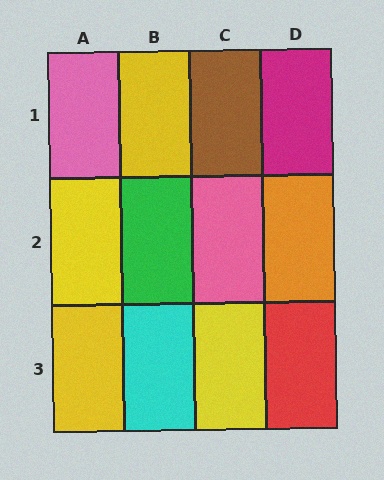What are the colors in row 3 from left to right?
Yellow, cyan, yellow, red.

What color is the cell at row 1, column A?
Pink.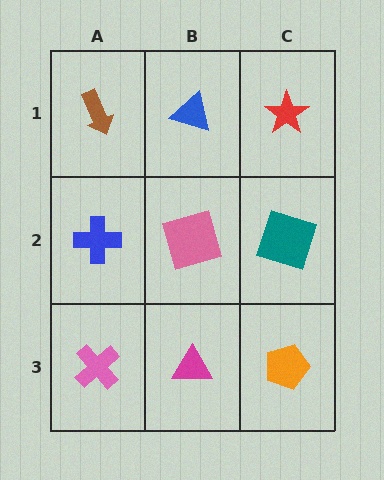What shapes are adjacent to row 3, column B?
A pink square (row 2, column B), a pink cross (row 3, column A), an orange pentagon (row 3, column C).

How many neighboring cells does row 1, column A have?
2.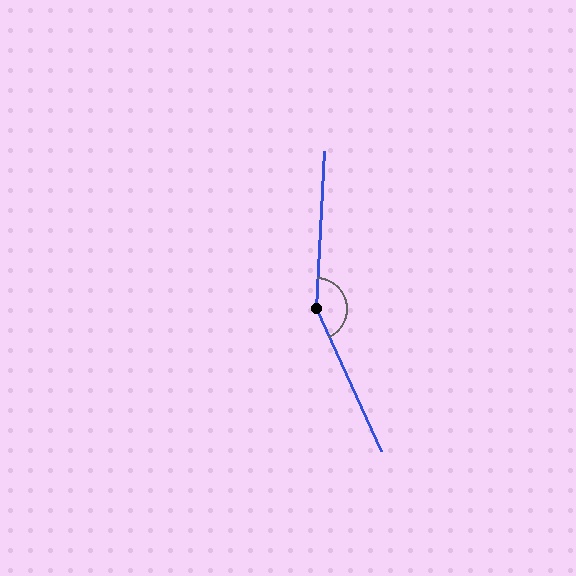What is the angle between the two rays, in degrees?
Approximately 153 degrees.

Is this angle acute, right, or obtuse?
It is obtuse.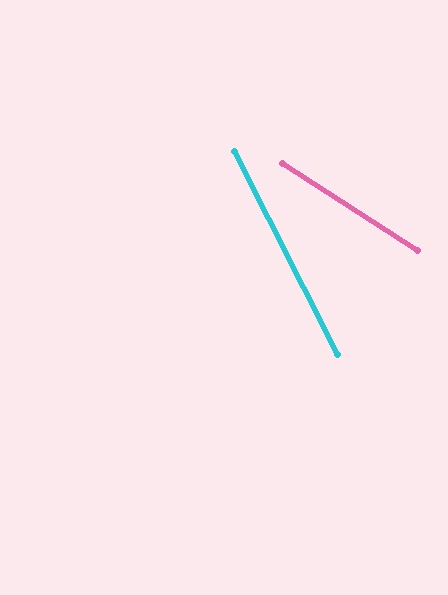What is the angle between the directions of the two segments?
Approximately 30 degrees.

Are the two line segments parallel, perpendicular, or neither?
Neither parallel nor perpendicular — they differ by about 30°.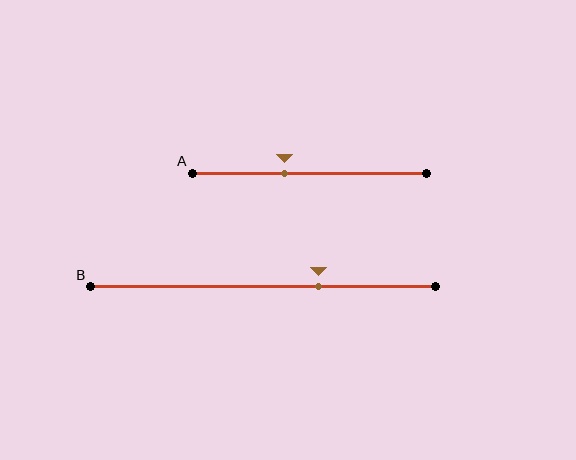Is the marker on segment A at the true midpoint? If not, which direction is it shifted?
No, the marker on segment A is shifted to the left by about 10% of the segment length.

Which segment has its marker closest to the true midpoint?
Segment A has its marker closest to the true midpoint.